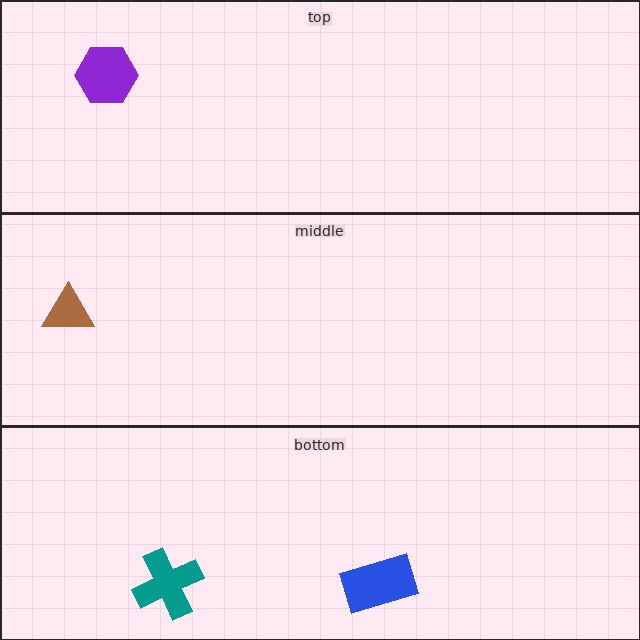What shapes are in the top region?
The purple hexagon.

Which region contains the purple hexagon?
The top region.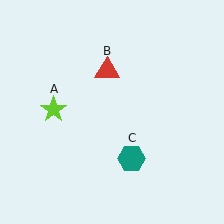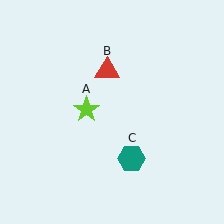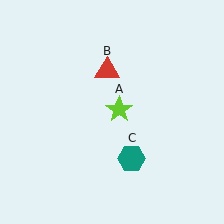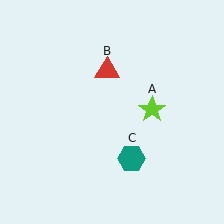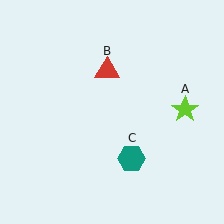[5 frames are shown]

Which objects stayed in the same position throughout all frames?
Red triangle (object B) and teal hexagon (object C) remained stationary.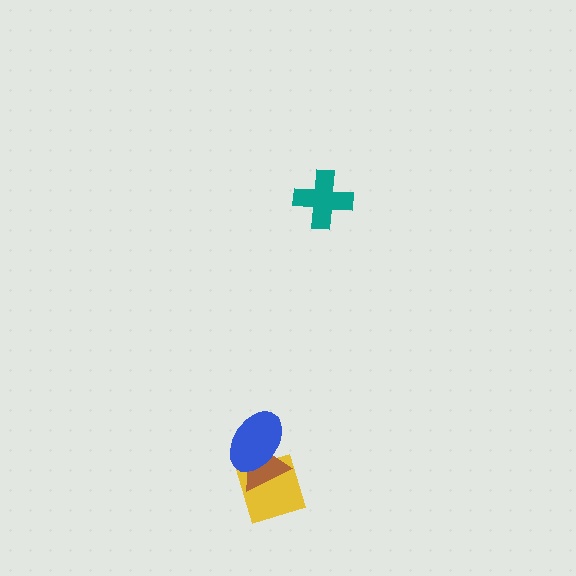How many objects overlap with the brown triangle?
2 objects overlap with the brown triangle.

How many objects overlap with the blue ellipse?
2 objects overlap with the blue ellipse.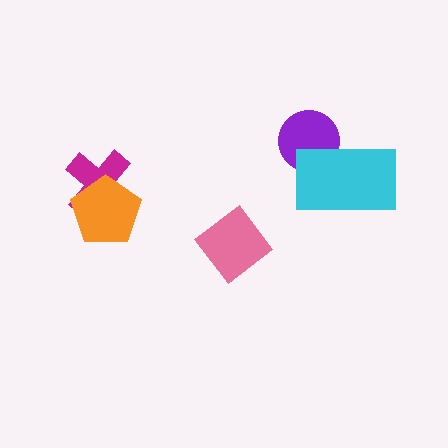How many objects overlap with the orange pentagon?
1 object overlaps with the orange pentagon.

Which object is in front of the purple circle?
The cyan rectangle is in front of the purple circle.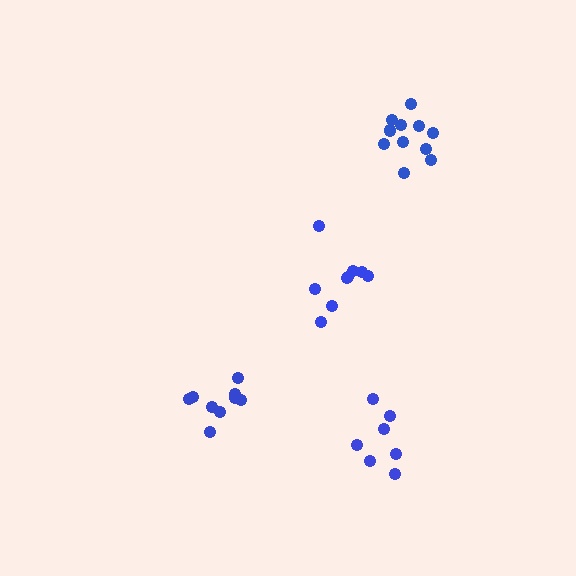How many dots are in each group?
Group 1: 9 dots, Group 2: 7 dots, Group 3: 9 dots, Group 4: 11 dots (36 total).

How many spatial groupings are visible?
There are 4 spatial groupings.